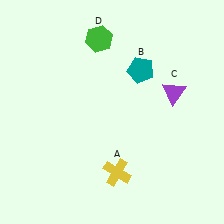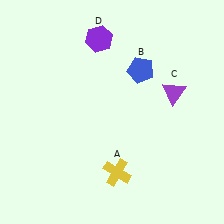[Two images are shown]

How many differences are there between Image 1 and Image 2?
There are 2 differences between the two images.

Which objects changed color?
B changed from teal to blue. D changed from green to purple.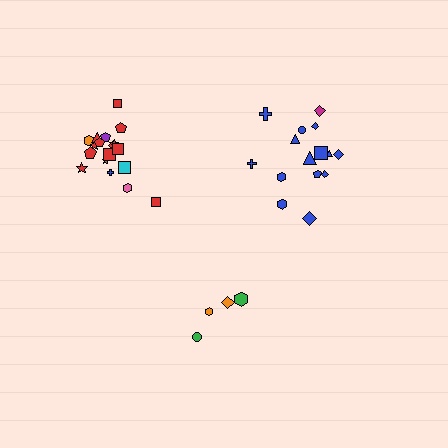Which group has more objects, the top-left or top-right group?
The top-left group.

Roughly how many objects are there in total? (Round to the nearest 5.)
Roughly 35 objects in total.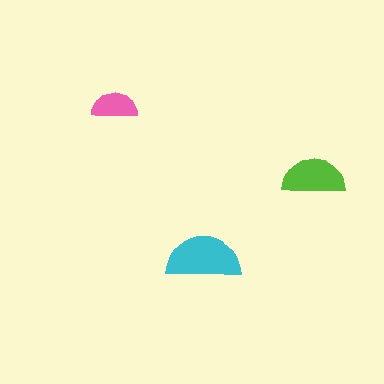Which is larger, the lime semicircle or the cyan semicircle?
The cyan one.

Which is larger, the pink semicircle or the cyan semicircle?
The cyan one.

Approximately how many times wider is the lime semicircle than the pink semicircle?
About 1.5 times wider.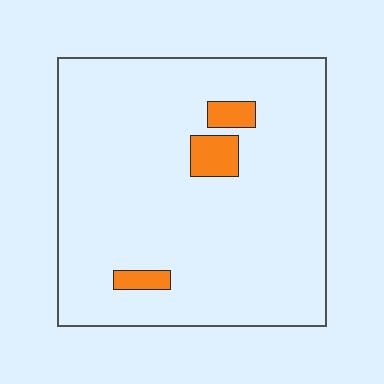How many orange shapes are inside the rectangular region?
3.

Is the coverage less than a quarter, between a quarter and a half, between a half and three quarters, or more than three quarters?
Less than a quarter.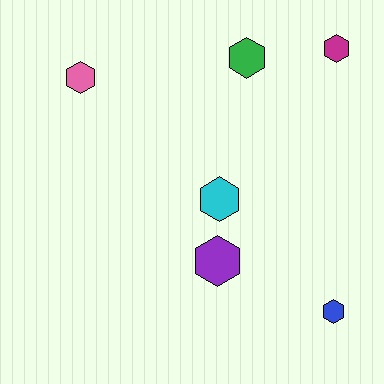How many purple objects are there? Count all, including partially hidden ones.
There is 1 purple object.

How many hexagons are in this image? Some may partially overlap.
There are 6 hexagons.